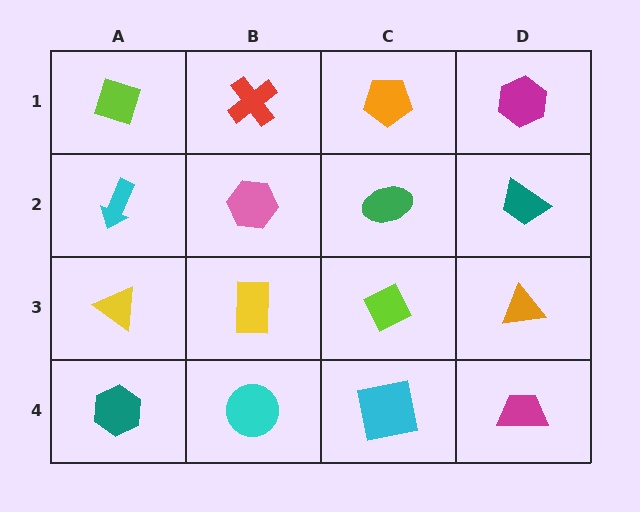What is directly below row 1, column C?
A green ellipse.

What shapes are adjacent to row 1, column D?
A teal trapezoid (row 2, column D), an orange pentagon (row 1, column C).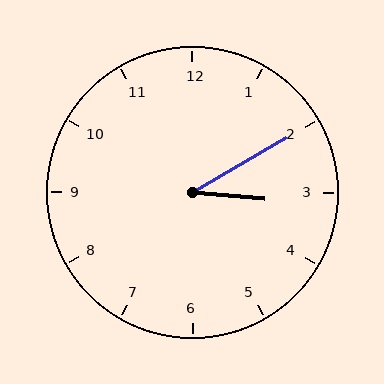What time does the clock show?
3:10.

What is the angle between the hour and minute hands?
Approximately 35 degrees.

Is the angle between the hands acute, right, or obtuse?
It is acute.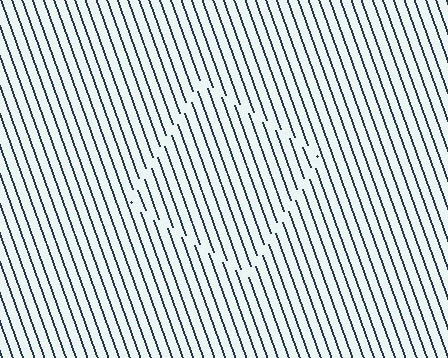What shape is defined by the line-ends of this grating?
An illusory square. The interior of the shape contains the same grating, shifted by half a period — the contour is defined by the phase discontinuity where line-ends from the inner and outer gratings abut.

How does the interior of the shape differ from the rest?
The interior of the shape contains the same grating, shifted by half a period — the contour is defined by the phase discontinuity where line-ends from the inner and outer gratings abut.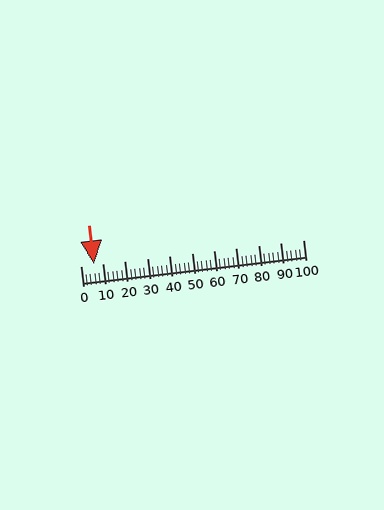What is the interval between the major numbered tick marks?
The major tick marks are spaced 10 units apart.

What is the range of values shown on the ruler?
The ruler shows values from 0 to 100.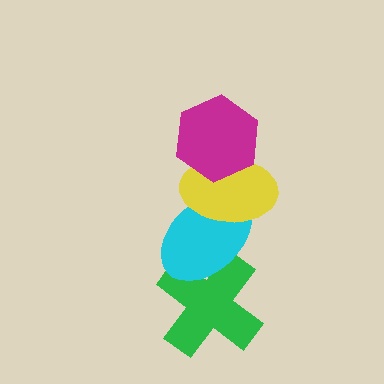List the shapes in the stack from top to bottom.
From top to bottom: the magenta hexagon, the yellow ellipse, the cyan ellipse, the green cross.